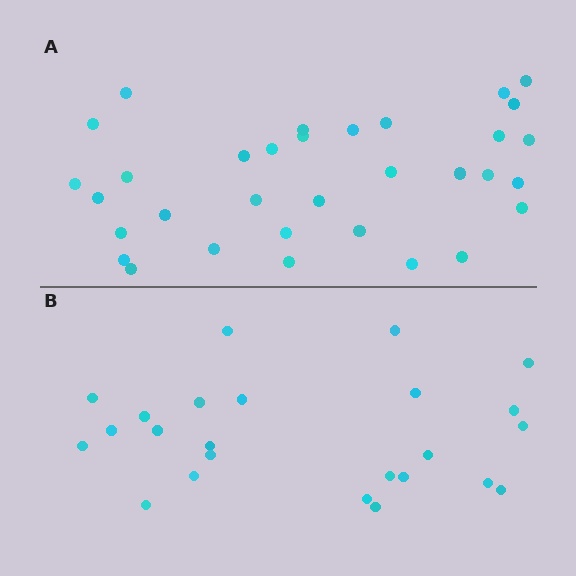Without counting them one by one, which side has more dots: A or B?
Region A (the top region) has more dots.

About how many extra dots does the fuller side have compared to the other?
Region A has roughly 8 or so more dots than region B.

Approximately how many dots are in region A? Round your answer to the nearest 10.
About 30 dots. (The exact count is 33, which rounds to 30.)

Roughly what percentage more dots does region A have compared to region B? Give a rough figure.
About 40% more.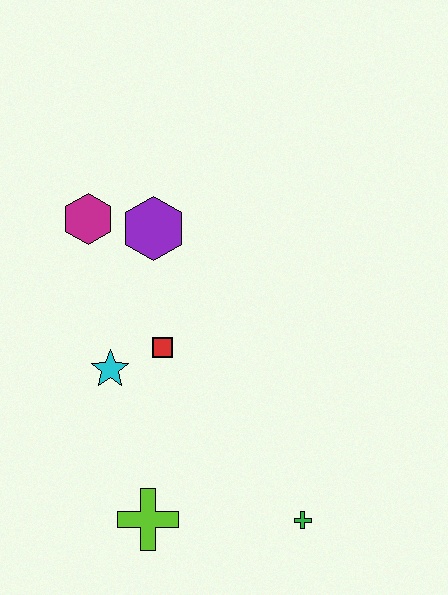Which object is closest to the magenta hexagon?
The purple hexagon is closest to the magenta hexagon.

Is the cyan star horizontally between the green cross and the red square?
No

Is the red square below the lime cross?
No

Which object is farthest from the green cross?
The magenta hexagon is farthest from the green cross.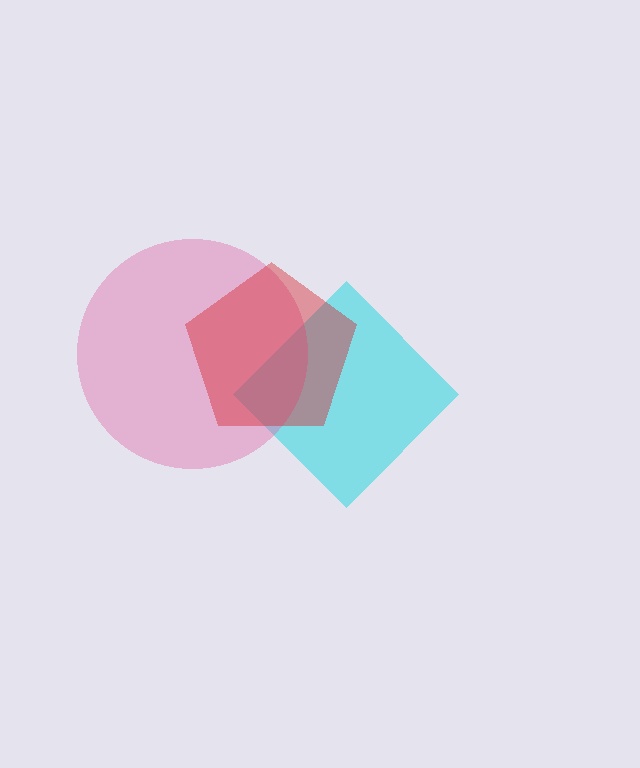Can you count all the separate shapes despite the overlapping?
Yes, there are 3 separate shapes.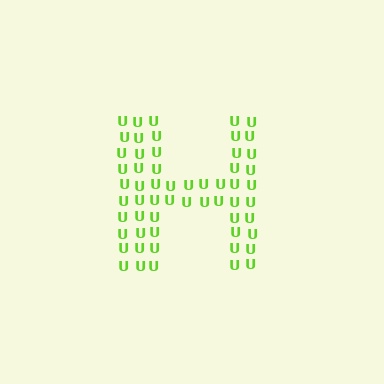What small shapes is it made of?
It is made of small letter U's.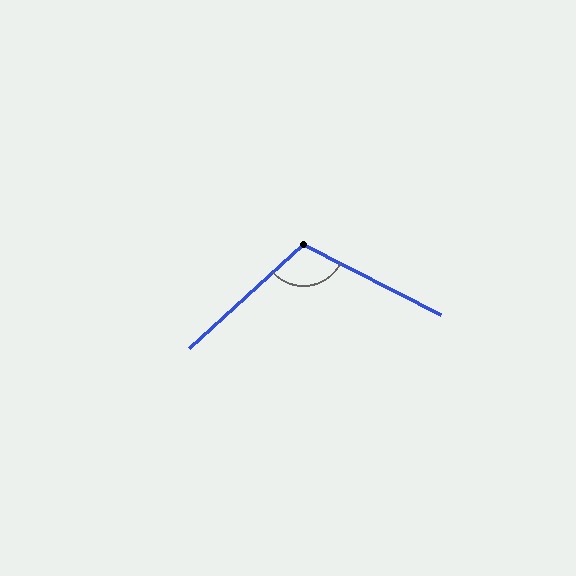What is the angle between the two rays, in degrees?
Approximately 111 degrees.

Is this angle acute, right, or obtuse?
It is obtuse.